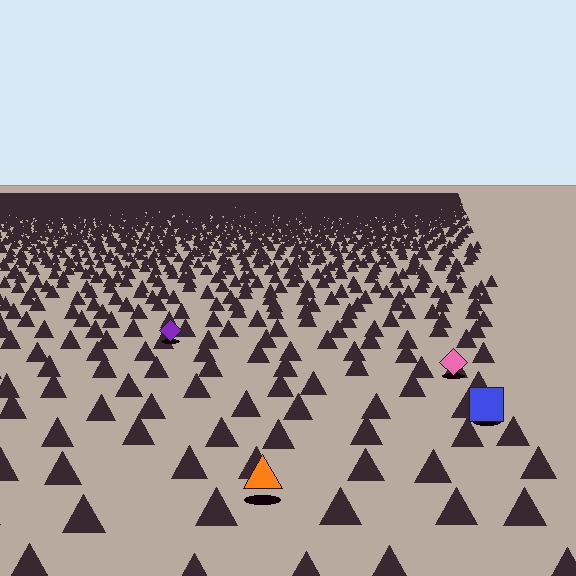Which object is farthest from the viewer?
The purple diamond is farthest from the viewer. It appears smaller and the ground texture around it is denser.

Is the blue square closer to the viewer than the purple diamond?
Yes. The blue square is closer — you can tell from the texture gradient: the ground texture is coarser near it.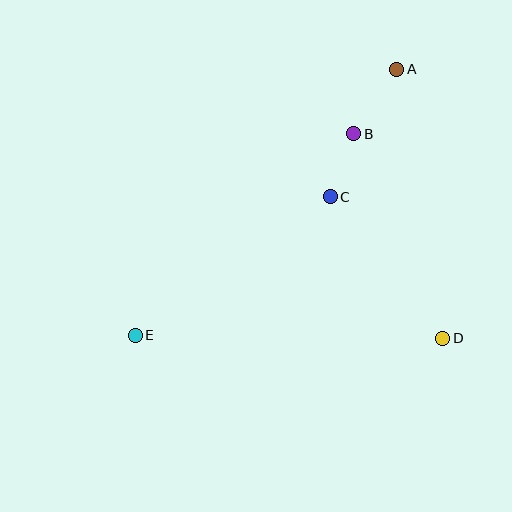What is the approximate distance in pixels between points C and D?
The distance between C and D is approximately 181 pixels.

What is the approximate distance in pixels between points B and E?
The distance between B and E is approximately 297 pixels.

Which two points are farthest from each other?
Points A and E are farthest from each other.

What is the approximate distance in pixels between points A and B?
The distance between A and B is approximately 78 pixels.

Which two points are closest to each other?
Points B and C are closest to each other.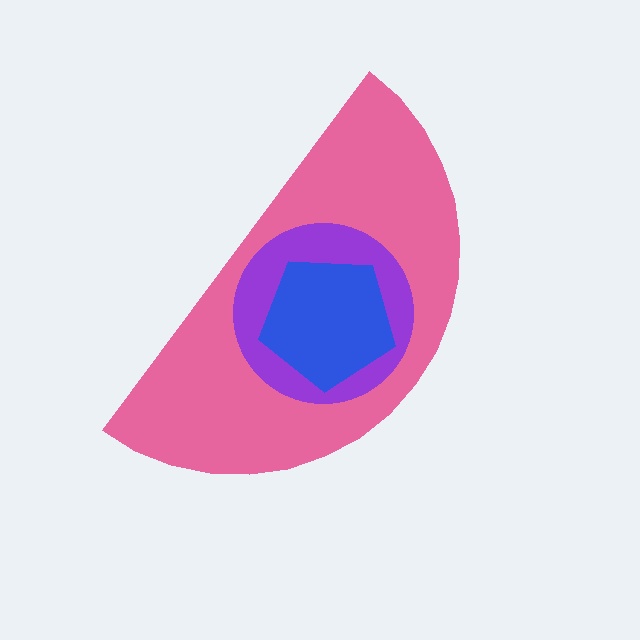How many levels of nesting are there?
3.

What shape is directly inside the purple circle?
The blue pentagon.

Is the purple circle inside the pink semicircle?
Yes.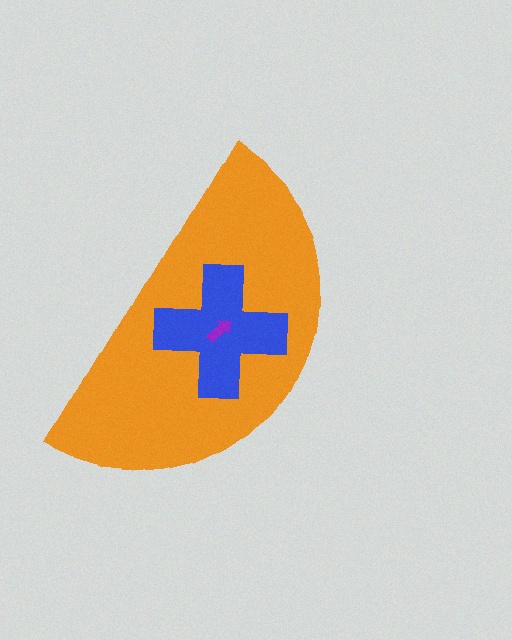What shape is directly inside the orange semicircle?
The blue cross.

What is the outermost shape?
The orange semicircle.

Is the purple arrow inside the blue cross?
Yes.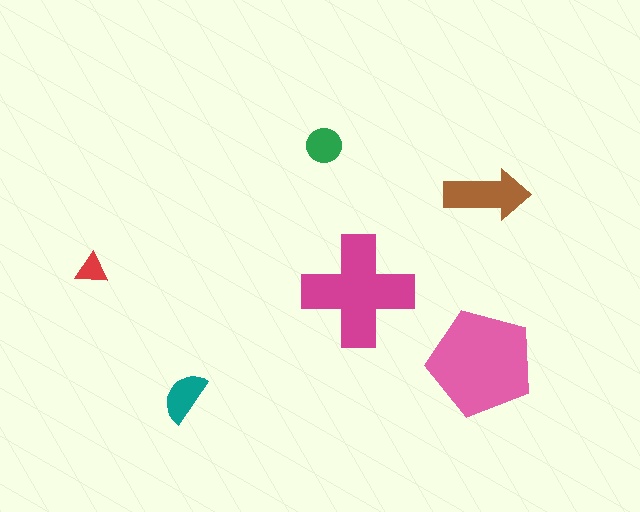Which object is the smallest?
The red triangle.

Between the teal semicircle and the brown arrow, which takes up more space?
The brown arrow.